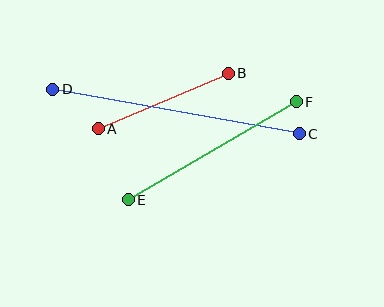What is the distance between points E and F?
The distance is approximately 195 pixels.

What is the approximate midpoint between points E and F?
The midpoint is at approximately (212, 151) pixels.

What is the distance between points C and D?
The distance is approximately 251 pixels.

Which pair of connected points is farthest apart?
Points C and D are farthest apart.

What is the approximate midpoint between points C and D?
The midpoint is at approximately (176, 111) pixels.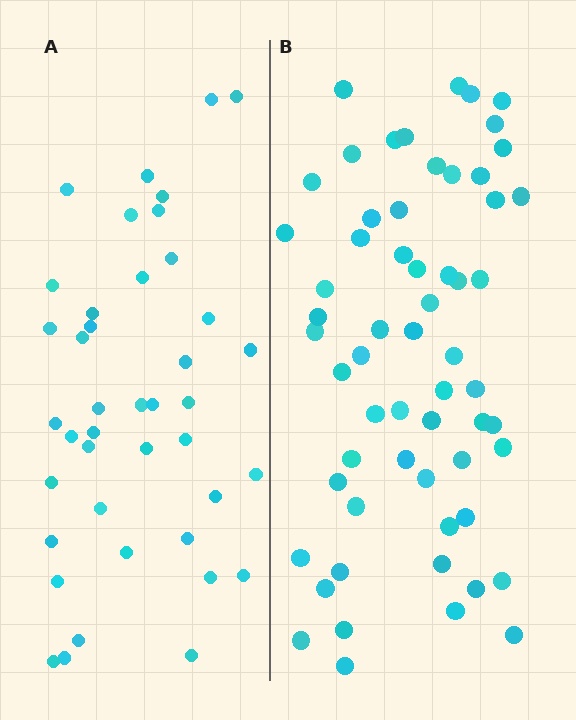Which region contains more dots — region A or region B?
Region B (the right region) has more dots.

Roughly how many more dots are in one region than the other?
Region B has approximately 20 more dots than region A.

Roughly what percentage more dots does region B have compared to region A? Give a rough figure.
About 45% more.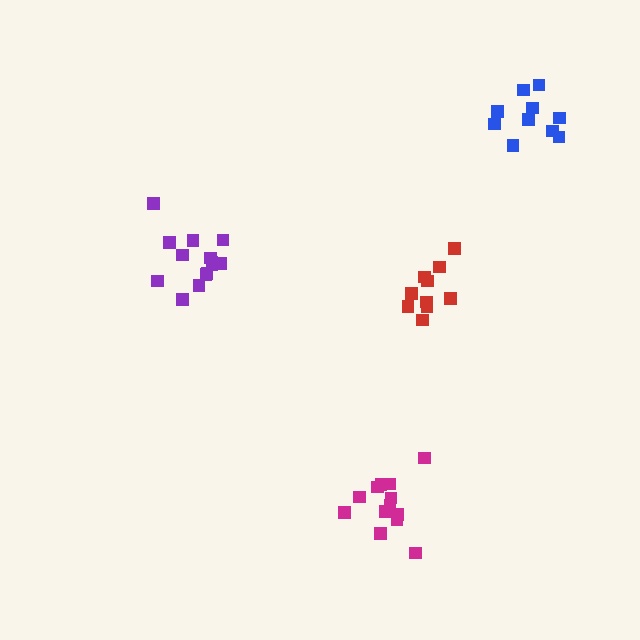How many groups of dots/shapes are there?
There are 4 groups.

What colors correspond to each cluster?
The clusters are colored: magenta, purple, red, blue.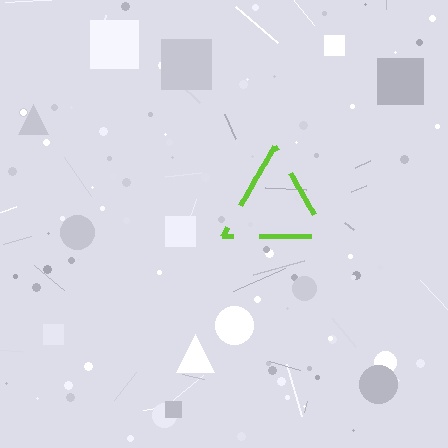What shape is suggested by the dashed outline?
The dashed outline suggests a triangle.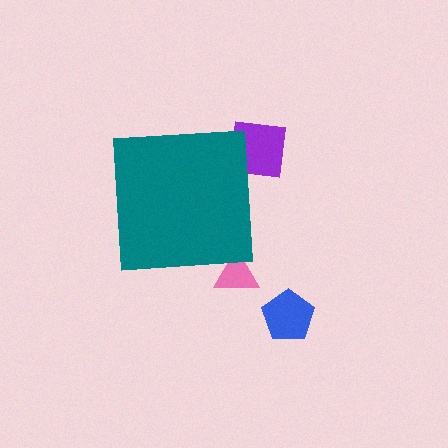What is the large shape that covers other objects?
A teal square.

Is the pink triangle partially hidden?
Yes, the pink triangle is partially hidden behind the teal square.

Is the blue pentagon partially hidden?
No, the blue pentagon is fully visible.